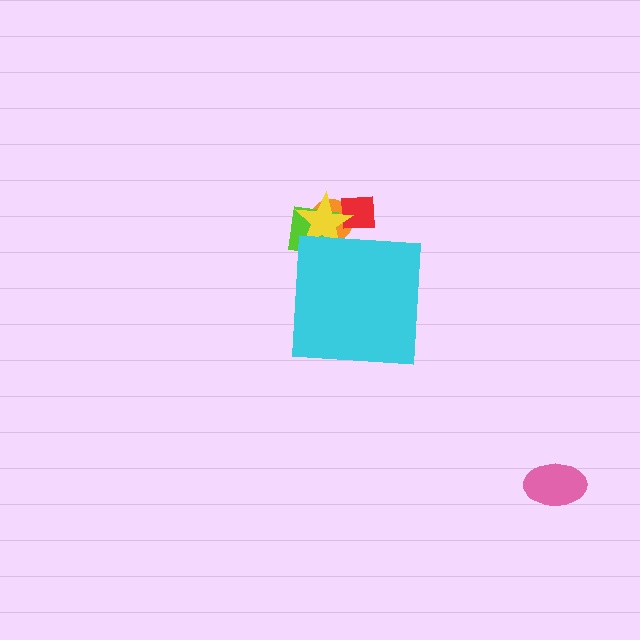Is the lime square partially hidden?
Yes, the lime square is partially hidden behind the cyan square.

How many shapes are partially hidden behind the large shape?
4 shapes are partially hidden.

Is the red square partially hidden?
Yes, the red square is partially hidden behind the cyan square.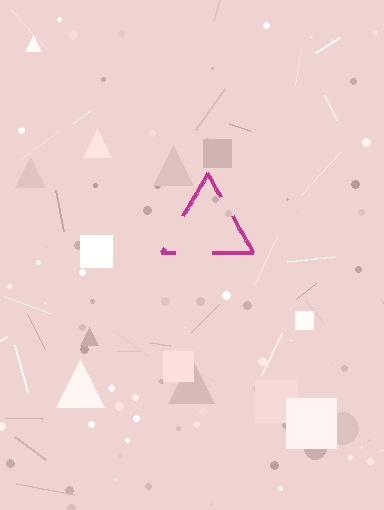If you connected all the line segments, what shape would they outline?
They would outline a triangle.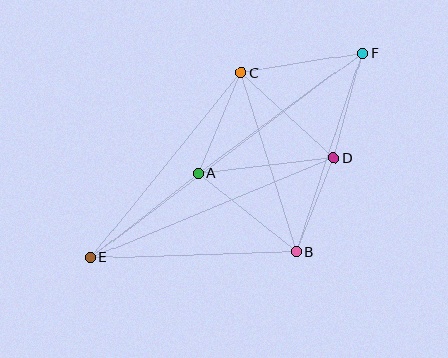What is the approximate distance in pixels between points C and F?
The distance between C and F is approximately 123 pixels.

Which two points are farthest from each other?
Points E and F are farthest from each other.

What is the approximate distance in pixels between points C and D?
The distance between C and D is approximately 126 pixels.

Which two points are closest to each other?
Points B and D are closest to each other.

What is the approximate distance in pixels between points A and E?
The distance between A and E is approximately 138 pixels.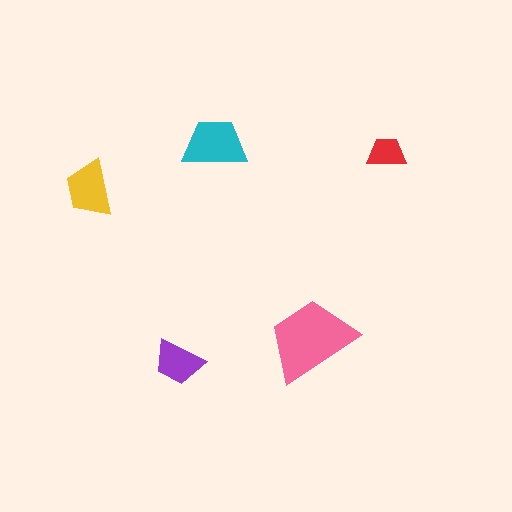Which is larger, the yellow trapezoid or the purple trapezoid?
The yellow one.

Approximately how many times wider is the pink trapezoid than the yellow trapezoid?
About 1.5 times wider.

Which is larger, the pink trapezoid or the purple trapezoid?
The pink one.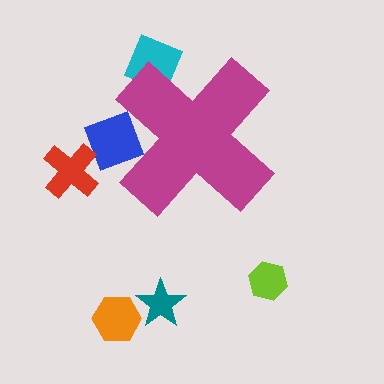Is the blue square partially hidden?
Yes, the blue square is partially hidden behind the magenta cross.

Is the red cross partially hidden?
No, the red cross is fully visible.